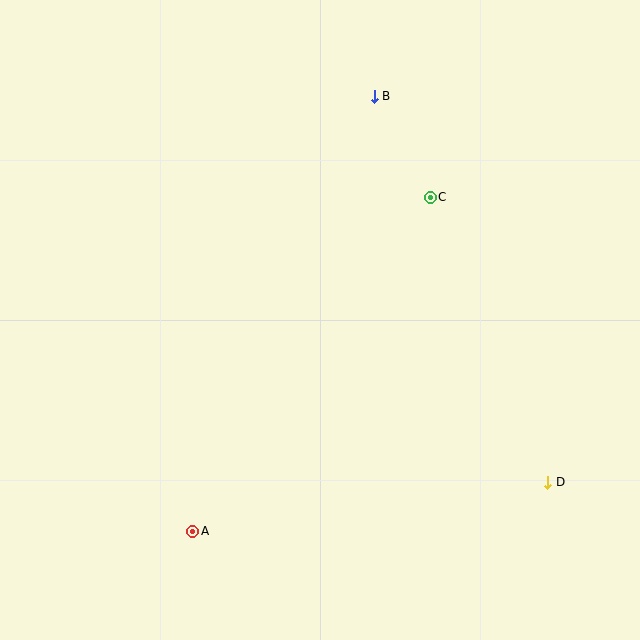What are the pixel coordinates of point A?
Point A is at (193, 531).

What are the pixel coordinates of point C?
Point C is at (430, 197).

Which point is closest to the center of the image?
Point C at (430, 197) is closest to the center.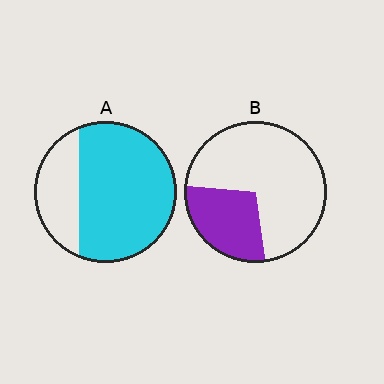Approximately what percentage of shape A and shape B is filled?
A is approximately 75% and B is approximately 30%.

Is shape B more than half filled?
No.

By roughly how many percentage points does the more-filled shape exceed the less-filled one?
By roughly 45 percentage points (A over B).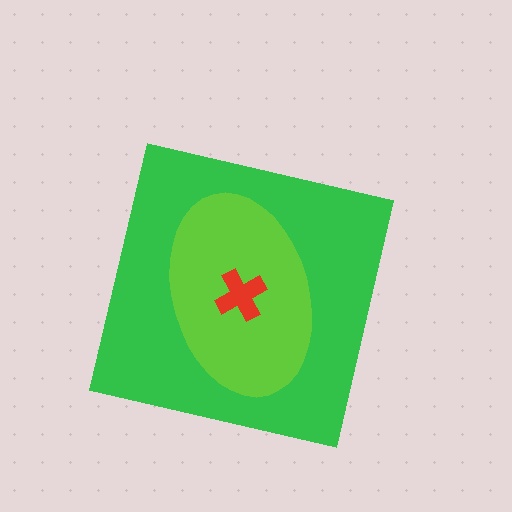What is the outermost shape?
The green square.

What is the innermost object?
The red cross.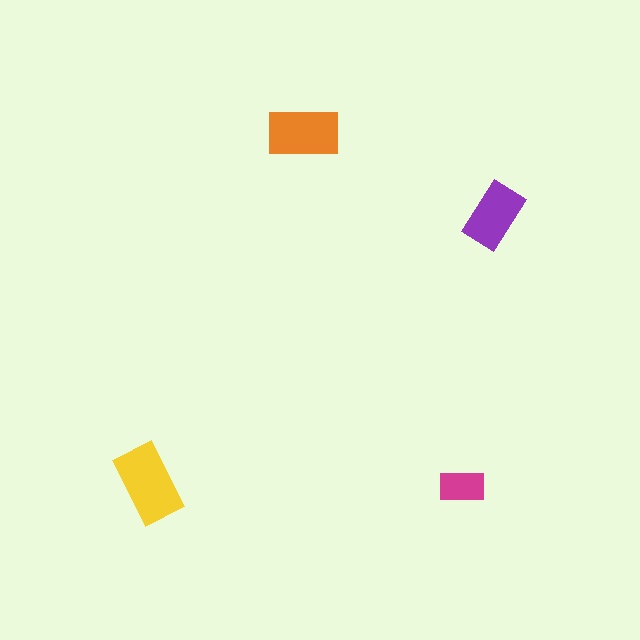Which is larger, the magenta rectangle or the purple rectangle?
The purple one.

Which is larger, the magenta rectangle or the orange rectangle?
The orange one.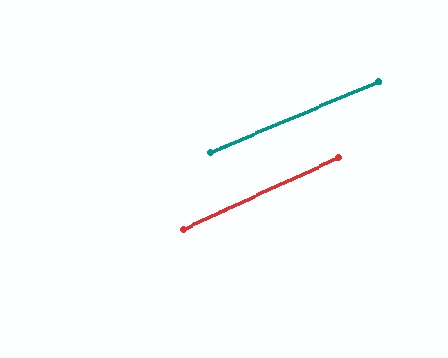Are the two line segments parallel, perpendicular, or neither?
Parallel — their directions differ by only 1.8°.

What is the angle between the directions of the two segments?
Approximately 2 degrees.